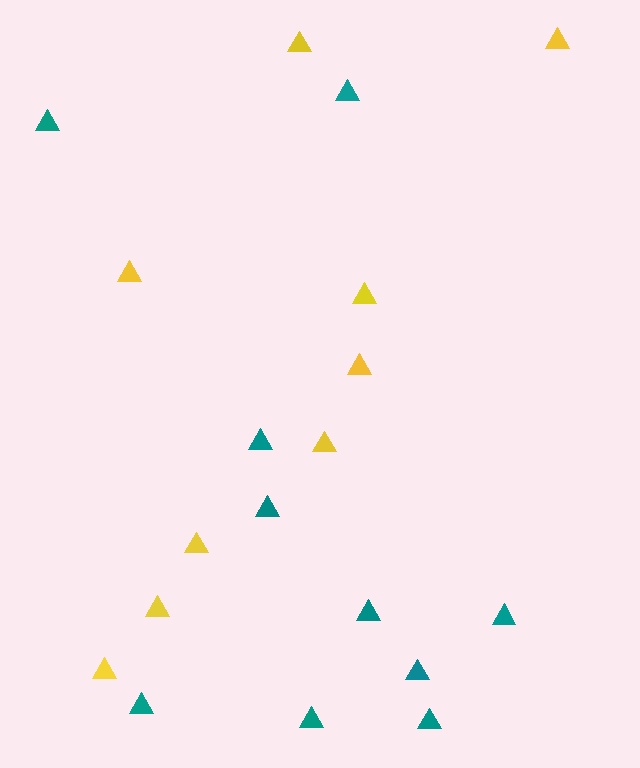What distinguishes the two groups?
There are 2 groups: one group of teal triangles (10) and one group of yellow triangles (9).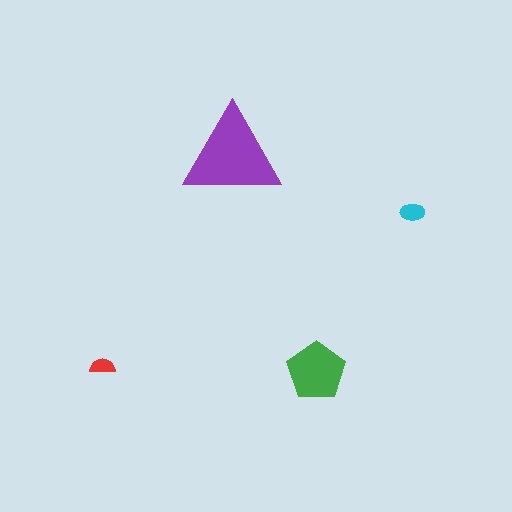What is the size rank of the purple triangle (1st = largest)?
1st.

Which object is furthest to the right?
The cyan ellipse is rightmost.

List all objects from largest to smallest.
The purple triangle, the green pentagon, the cyan ellipse, the red semicircle.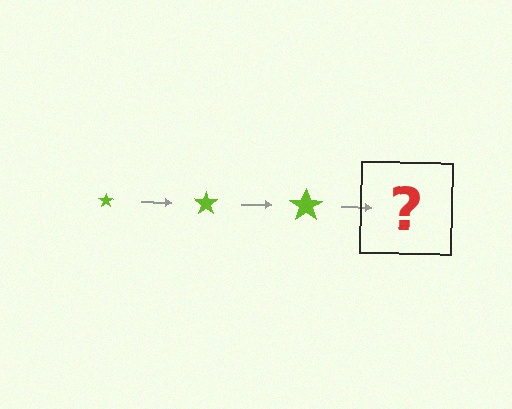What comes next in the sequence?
The next element should be a lime star, larger than the previous one.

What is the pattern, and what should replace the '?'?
The pattern is that the star gets progressively larger each step. The '?' should be a lime star, larger than the previous one.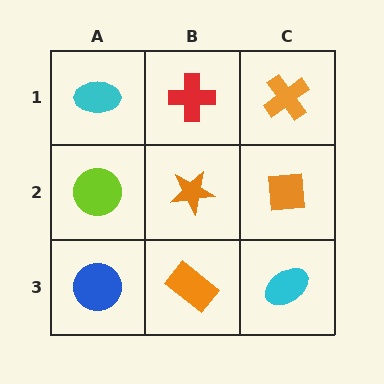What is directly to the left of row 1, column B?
A cyan ellipse.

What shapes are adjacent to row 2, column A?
A cyan ellipse (row 1, column A), a blue circle (row 3, column A), an orange star (row 2, column B).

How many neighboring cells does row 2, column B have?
4.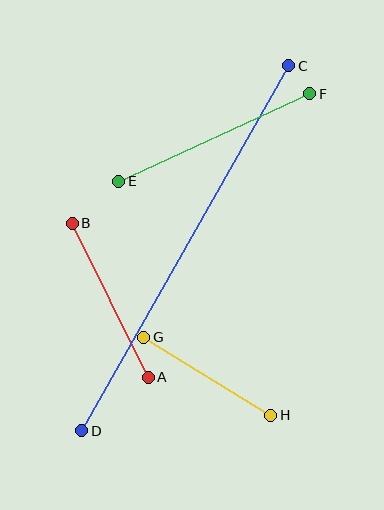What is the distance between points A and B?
The distance is approximately 172 pixels.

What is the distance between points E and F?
The distance is approximately 210 pixels.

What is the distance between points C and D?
The distance is approximately 420 pixels.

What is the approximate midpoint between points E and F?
The midpoint is at approximately (214, 138) pixels.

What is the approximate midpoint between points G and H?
The midpoint is at approximately (207, 376) pixels.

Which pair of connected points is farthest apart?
Points C and D are farthest apart.